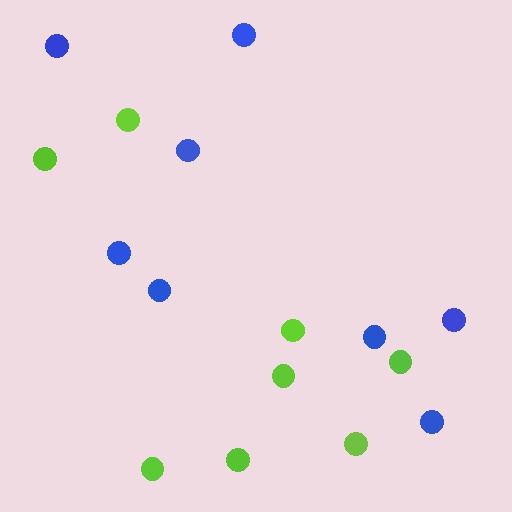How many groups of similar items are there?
There are 2 groups: one group of lime circles (8) and one group of blue circles (8).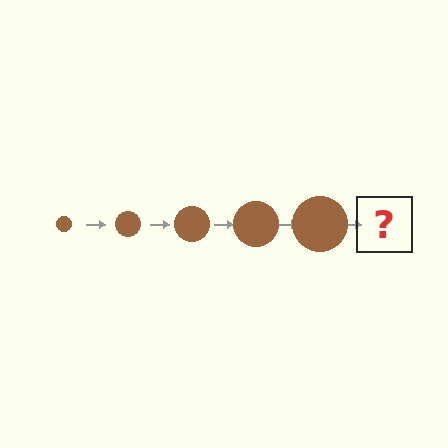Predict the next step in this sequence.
The next step is a brown circle, larger than the previous one.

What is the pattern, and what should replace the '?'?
The pattern is that the circle gets progressively larger each step. The '?' should be a brown circle, larger than the previous one.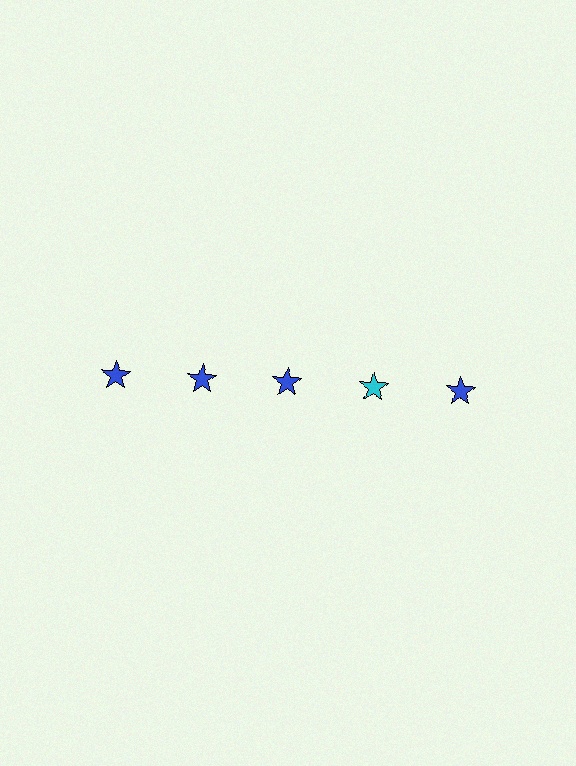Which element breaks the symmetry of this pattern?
The cyan star in the top row, second from right column breaks the symmetry. All other shapes are blue stars.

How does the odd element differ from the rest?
It has a different color: cyan instead of blue.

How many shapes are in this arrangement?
There are 5 shapes arranged in a grid pattern.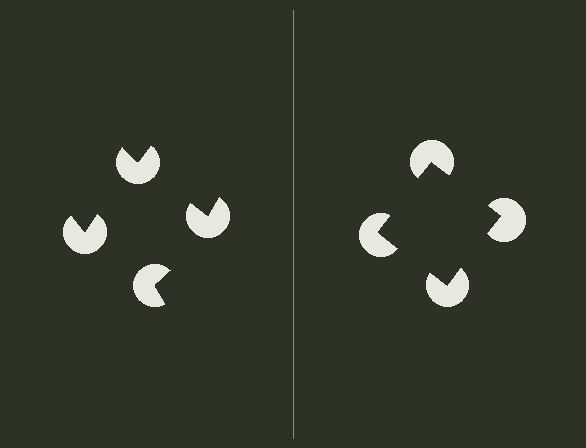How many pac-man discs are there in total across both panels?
8 — 4 on each side.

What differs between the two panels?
The pac-man discs are positioned identically on both sides; only the wedge orientations differ. On the right they align to a square; on the left they are misaligned.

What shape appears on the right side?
An illusory square.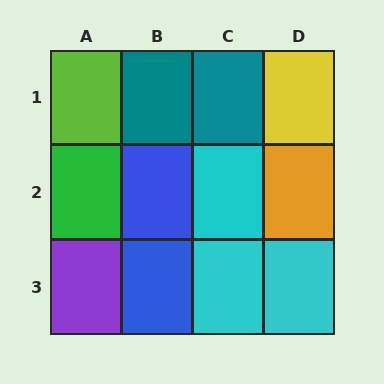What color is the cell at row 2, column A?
Green.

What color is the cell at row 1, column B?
Teal.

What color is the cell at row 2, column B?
Blue.